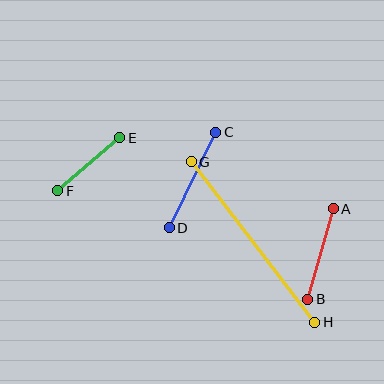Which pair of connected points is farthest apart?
Points G and H are farthest apart.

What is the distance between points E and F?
The distance is approximately 82 pixels.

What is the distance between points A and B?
The distance is approximately 94 pixels.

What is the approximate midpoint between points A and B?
The midpoint is at approximately (321, 254) pixels.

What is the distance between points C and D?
The distance is approximately 106 pixels.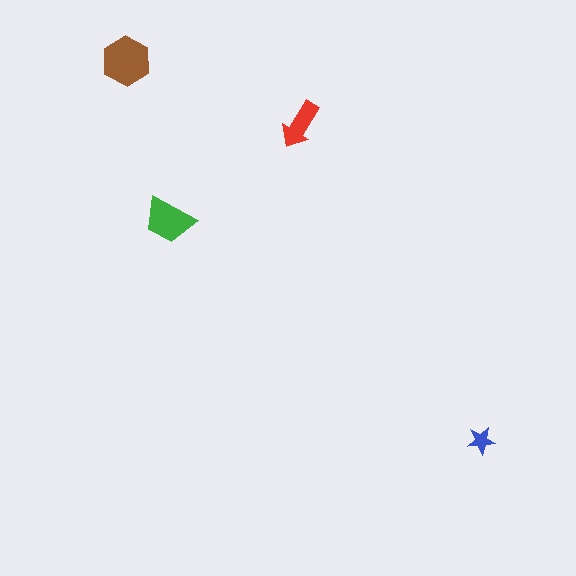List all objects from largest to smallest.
The brown hexagon, the green trapezoid, the red arrow, the blue star.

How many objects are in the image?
There are 4 objects in the image.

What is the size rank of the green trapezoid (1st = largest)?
2nd.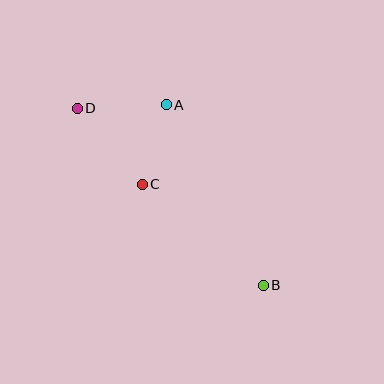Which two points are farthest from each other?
Points B and D are farthest from each other.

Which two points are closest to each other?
Points A and C are closest to each other.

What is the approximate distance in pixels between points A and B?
The distance between A and B is approximately 205 pixels.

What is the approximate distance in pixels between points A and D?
The distance between A and D is approximately 89 pixels.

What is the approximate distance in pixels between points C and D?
The distance between C and D is approximately 100 pixels.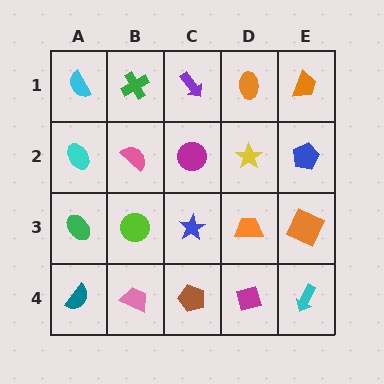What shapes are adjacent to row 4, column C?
A blue star (row 3, column C), a pink trapezoid (row 4, column B), a magenta diamond (row 4, column D).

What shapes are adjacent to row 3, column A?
A cyan ellipse (row 2, column A), a teal semicircle (row 4, column A), a lime circle (row 3, column B).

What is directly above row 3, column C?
A magenta circle.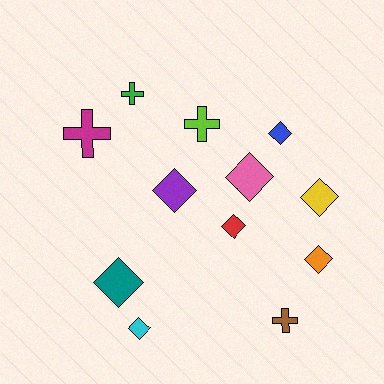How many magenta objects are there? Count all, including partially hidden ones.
There is 1 magenta object.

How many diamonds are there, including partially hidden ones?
There are 8 diamonds.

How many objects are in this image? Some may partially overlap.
There are 12 objects.